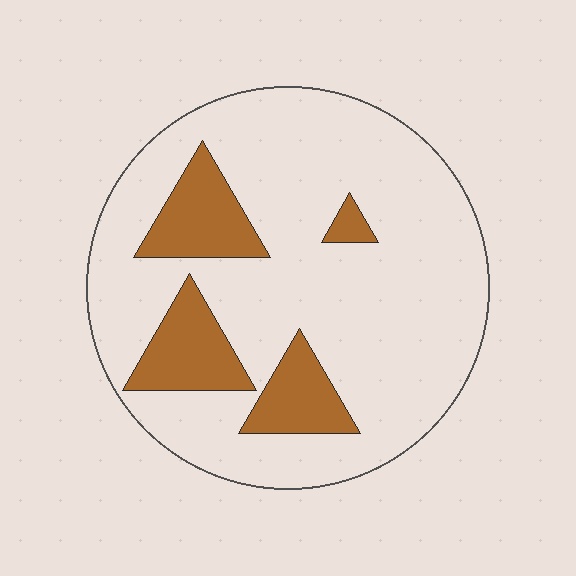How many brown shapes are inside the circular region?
4.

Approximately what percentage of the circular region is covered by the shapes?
Approximately 20%.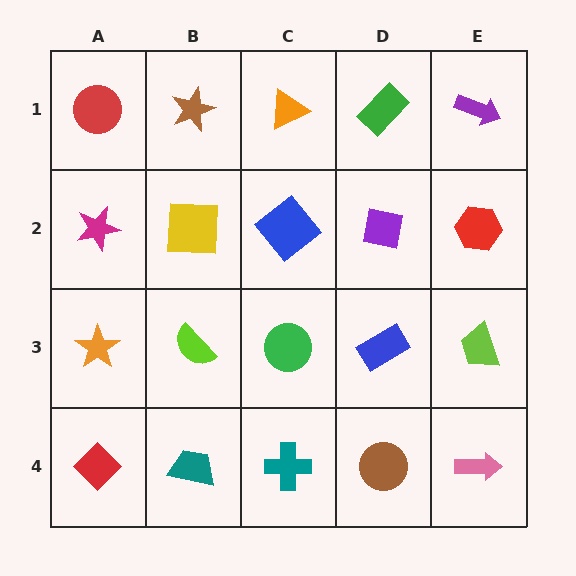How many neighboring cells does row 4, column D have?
3.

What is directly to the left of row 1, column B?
A red circle.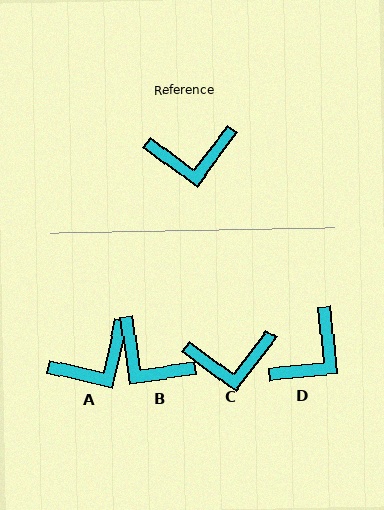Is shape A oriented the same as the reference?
No, it is off by about 24 degrees.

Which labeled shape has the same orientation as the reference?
C.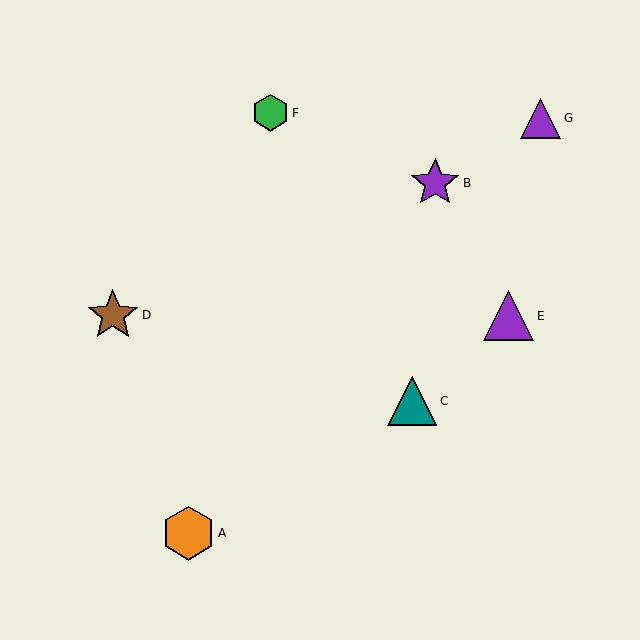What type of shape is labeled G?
Shape G is a purple triangle.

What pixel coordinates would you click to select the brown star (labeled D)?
Click at (113, 315) to select the brown star D.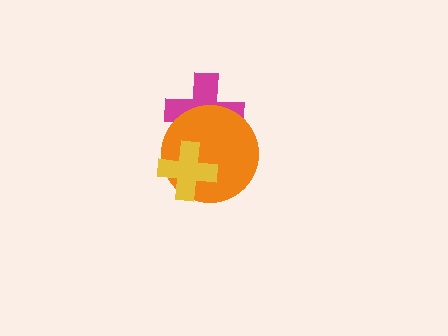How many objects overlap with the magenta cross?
2 objects overlap with the magenta cross.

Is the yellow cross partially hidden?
No, no other shape covers it.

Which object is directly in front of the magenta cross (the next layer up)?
The orange circle is directly in front of the magenta cross.